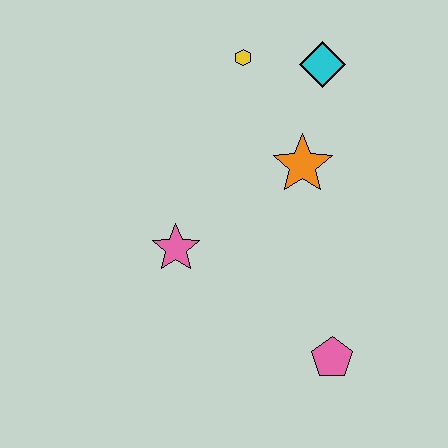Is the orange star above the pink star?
Yes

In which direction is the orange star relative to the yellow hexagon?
The orange star is below the yellow hexagon.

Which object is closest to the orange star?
The cyan diamond is closest to the orange star.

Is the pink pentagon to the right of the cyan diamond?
Yes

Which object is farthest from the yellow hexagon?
The pink pentagon is farthest from the yellow hexagon.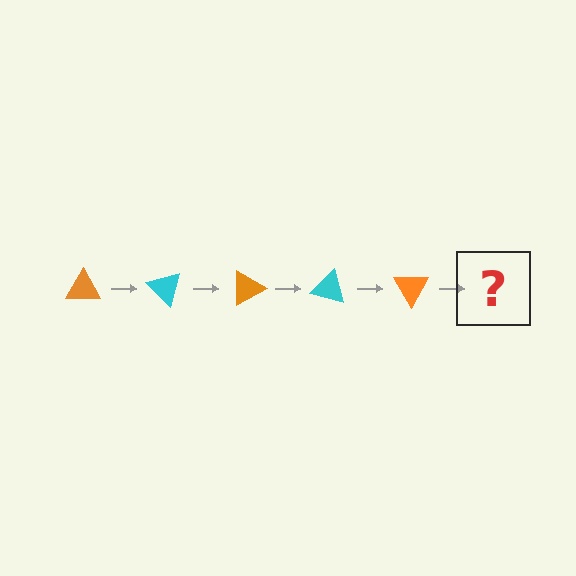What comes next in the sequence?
The next element should be a cyan triangle, rotated 225 degrees from the start.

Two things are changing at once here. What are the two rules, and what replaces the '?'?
The two rules are that it rotates 45 degrees each step and the color cycles through orange and cyan. The '?' should be a cyan triangle, rotated 225 degrees from the start.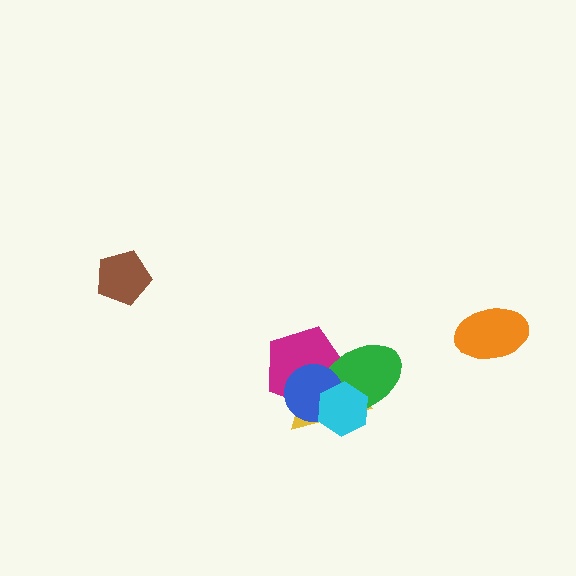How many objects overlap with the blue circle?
4 objects overlap with the blue circle.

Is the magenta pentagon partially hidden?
Yes, it is partially covered by another shape.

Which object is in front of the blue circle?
The cyan hexagon is in front of the blue circle.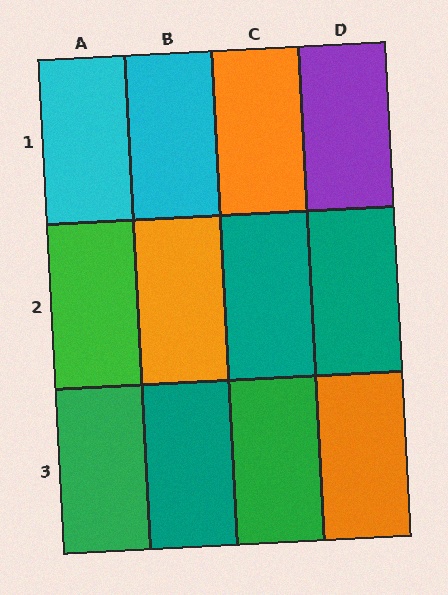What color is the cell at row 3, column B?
Teal.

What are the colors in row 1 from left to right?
Cyan, cyan, orange, purple.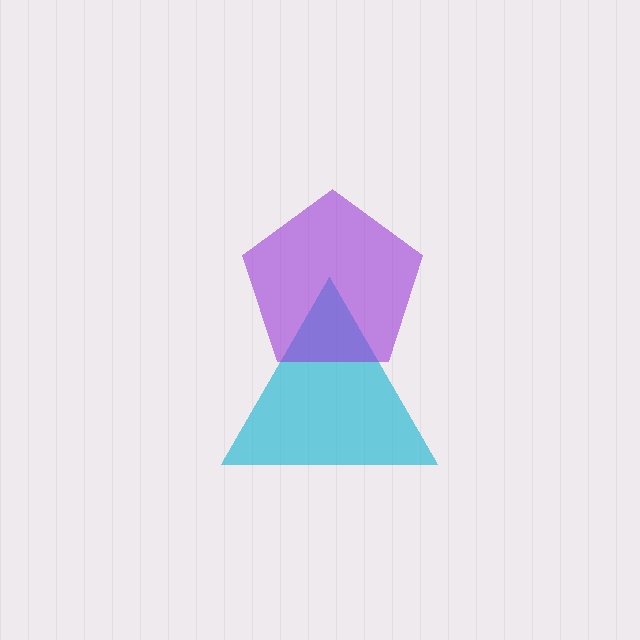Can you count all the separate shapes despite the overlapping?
Yes, there are 2 separate shapes.